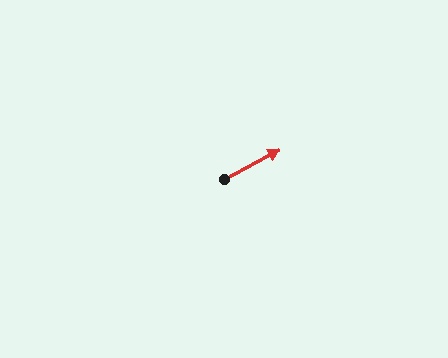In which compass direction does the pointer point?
Northeast.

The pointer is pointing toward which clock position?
Roughly 2 o'clock.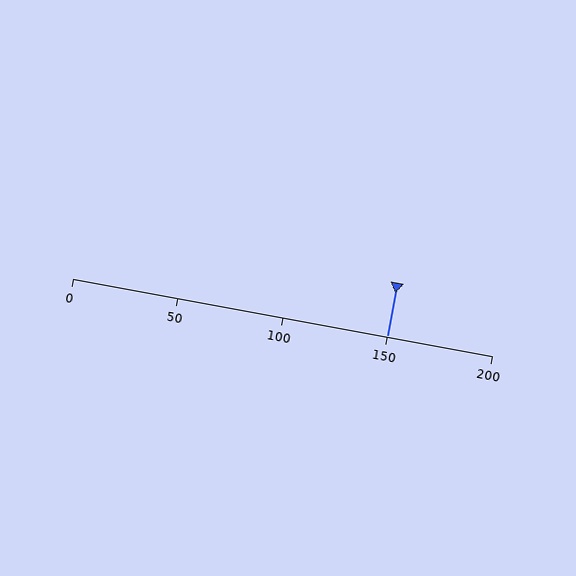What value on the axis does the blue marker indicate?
The marker indicates approximately 150.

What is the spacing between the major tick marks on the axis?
The major ticks are spaced 50 apart.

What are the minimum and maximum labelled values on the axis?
The axis runs from 0 to 200.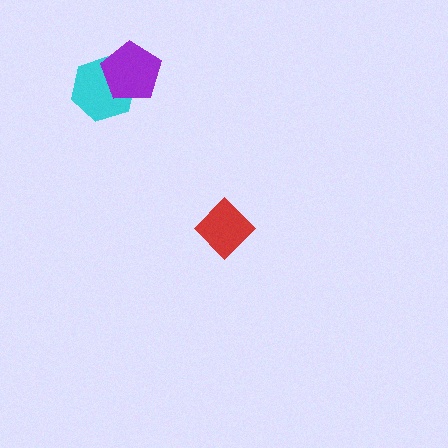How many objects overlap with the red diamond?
0 objects overlap with the red diamond.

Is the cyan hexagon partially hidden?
Yes, it is partially covered by another shape.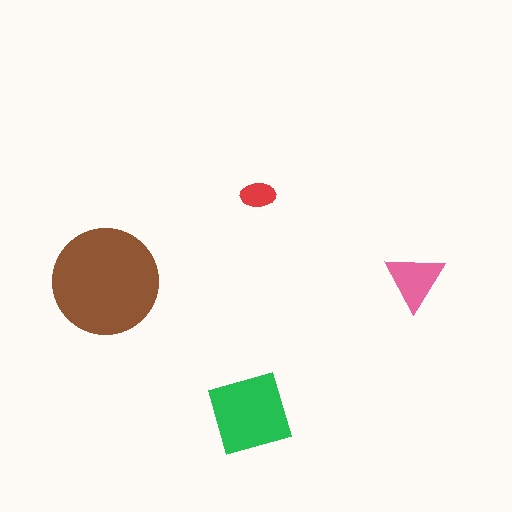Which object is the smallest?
The red ellipse.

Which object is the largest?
The brown circle.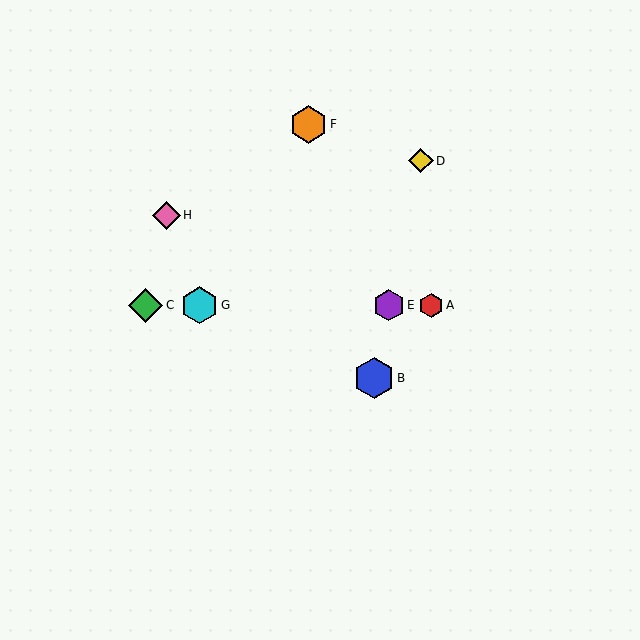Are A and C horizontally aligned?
Yes, both are at y≈305.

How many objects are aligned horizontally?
4 objects (A, C, E, G) are aligned horizontally.